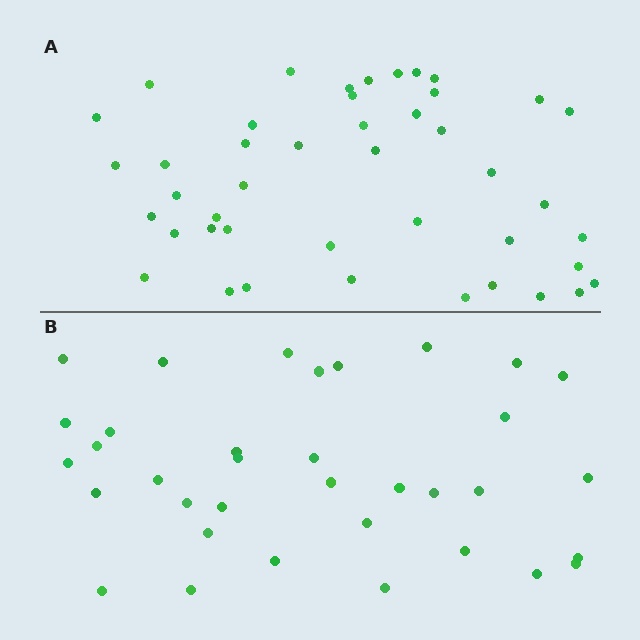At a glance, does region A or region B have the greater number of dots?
Region A (the top region) has more dots.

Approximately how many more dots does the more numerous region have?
Region A has roughly 8 or so more dots than region B.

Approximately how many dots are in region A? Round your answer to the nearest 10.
About 40 dots. (The exact count is 44, which rounds to 40.)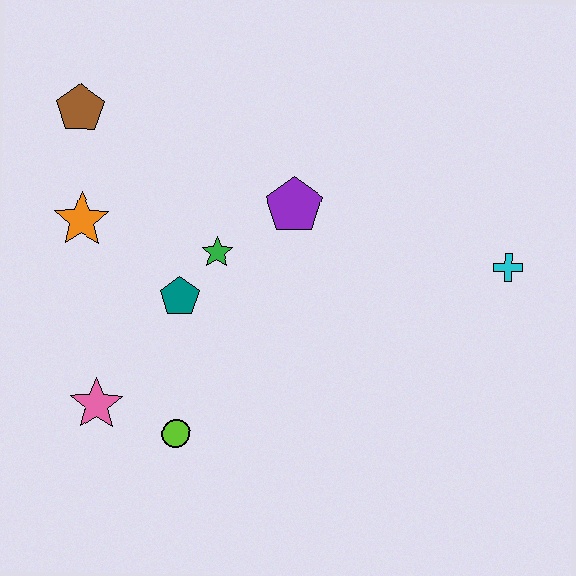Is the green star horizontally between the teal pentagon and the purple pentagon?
Yes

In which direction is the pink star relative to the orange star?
The pink star is below the orange star.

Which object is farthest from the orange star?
The cyan cross is farthest from the orange star.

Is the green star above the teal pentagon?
Yes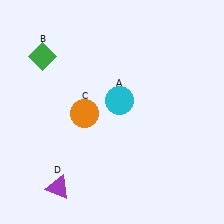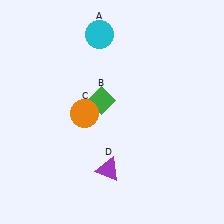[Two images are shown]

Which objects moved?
The objects that moved are: the cyan circle (A), the green diamond (B), the purple triangle (D).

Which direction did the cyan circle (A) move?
The cyan circle (A) moved up.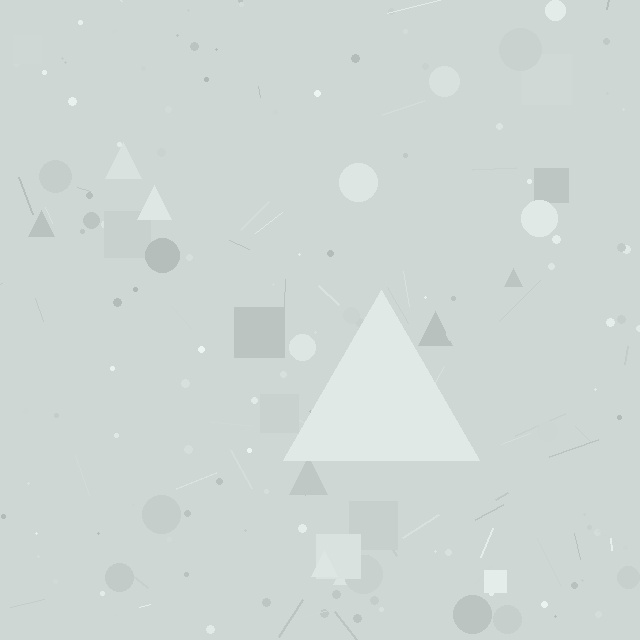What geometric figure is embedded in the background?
A triangle is embedded in the background.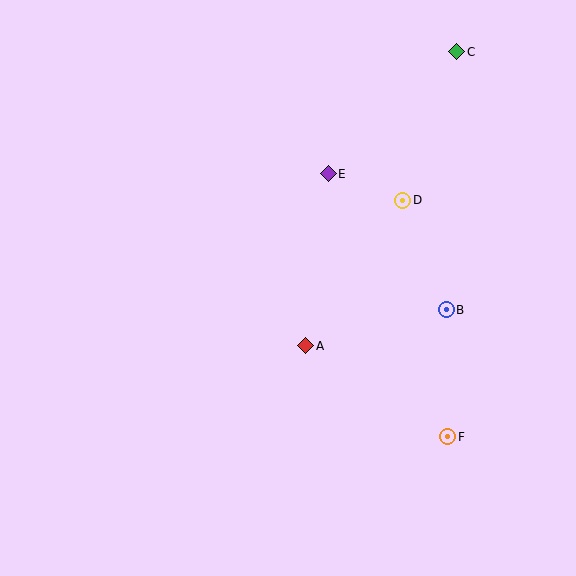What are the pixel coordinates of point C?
Point C is at (457, 52).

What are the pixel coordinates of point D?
Point D is at (403, 200).